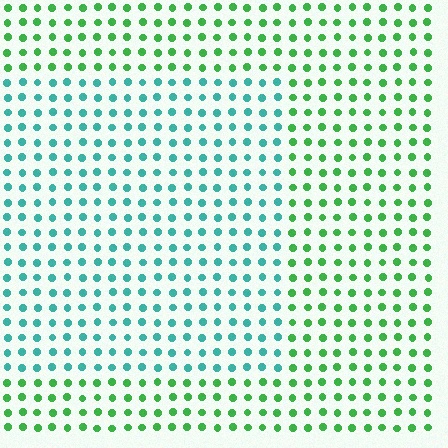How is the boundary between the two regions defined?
The boundary is defined purely by a slight shift in hue (about 47 degrees). Spacing, size, and orientation are identical on both sides.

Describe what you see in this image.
The image is filled with small green elements in a uniform arrangement. A rectangle-shaped region is visible where the elements are tinted to a slightly different hue, forming a subtle color boundary.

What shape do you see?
I see a rectangle.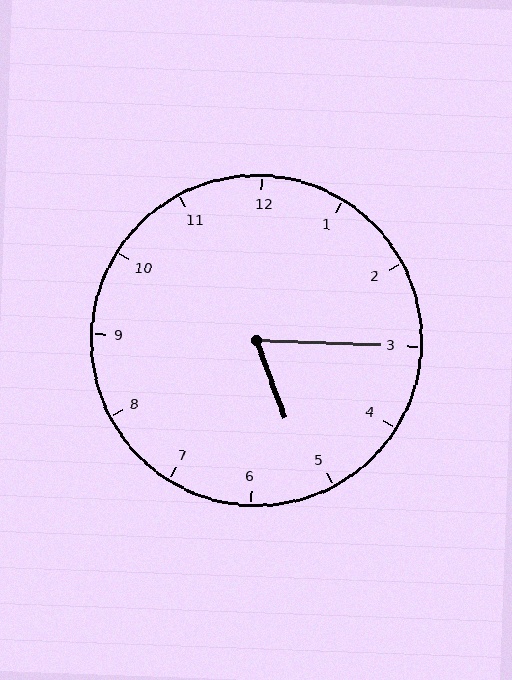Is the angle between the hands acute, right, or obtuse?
It is acute.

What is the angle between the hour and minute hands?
Approximately 68 degrees.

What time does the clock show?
5:15.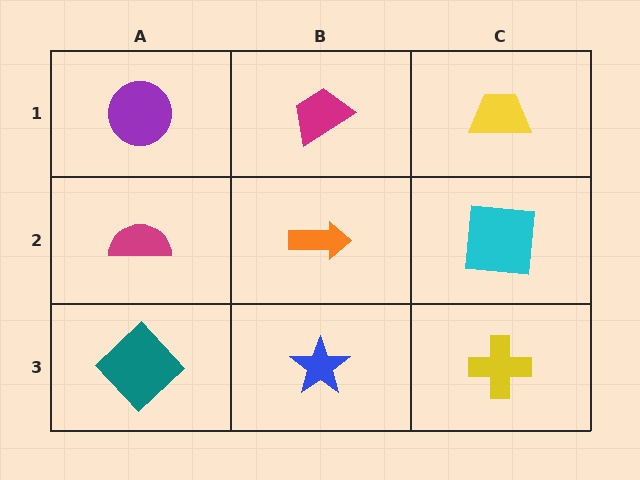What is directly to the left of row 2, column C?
An orange arrow.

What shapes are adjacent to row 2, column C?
A yellow trapezoid (row 1, column C), a yellow cross (row 3, column C), an orange arrow (row 2, column B).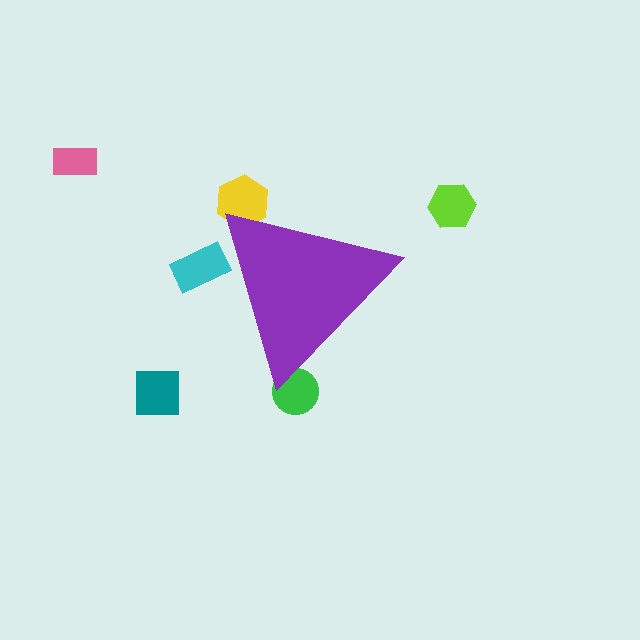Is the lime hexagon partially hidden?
No, the lime hexagon is fully visible.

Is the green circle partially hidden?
Yes, the green circle is partially hidden behind the purple triangle.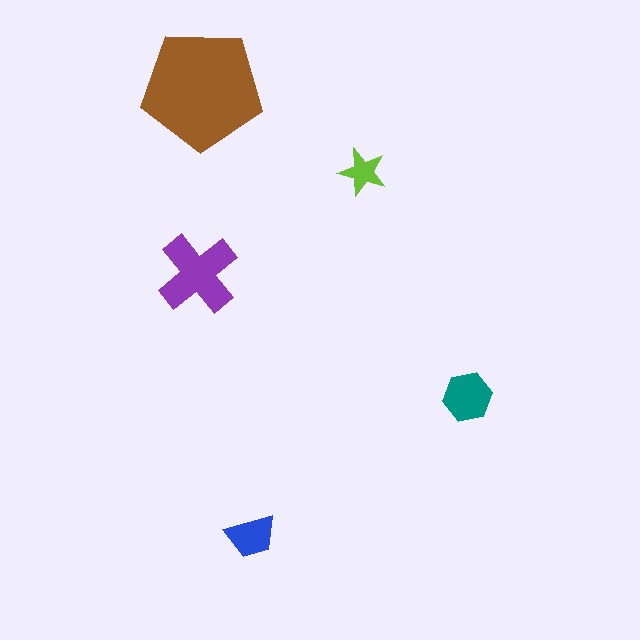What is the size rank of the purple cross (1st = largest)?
2nd.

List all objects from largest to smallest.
The brown pentagon, the purple cross, the teal hexagon, the blue trapezoid, the lime star.